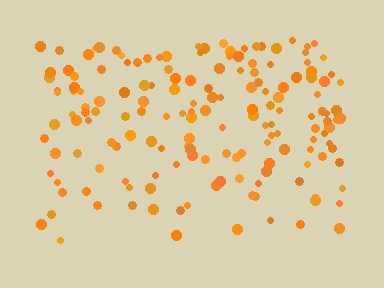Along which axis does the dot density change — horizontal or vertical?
Vertical.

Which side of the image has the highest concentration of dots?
The top.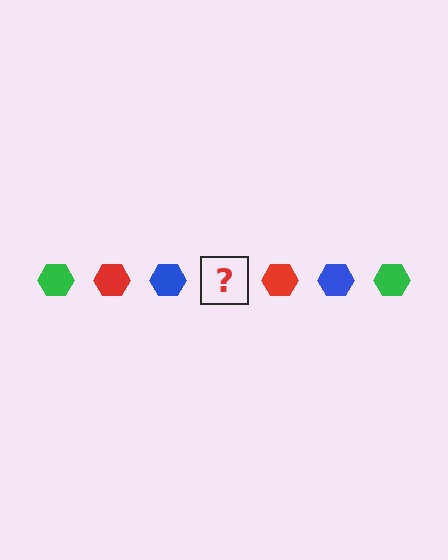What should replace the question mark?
The question mark should be replaced with a green hexagon.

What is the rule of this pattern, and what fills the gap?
The rule is that the pattern cycles through green, red, blue hexagons. The gap should be filled with a green hexagon.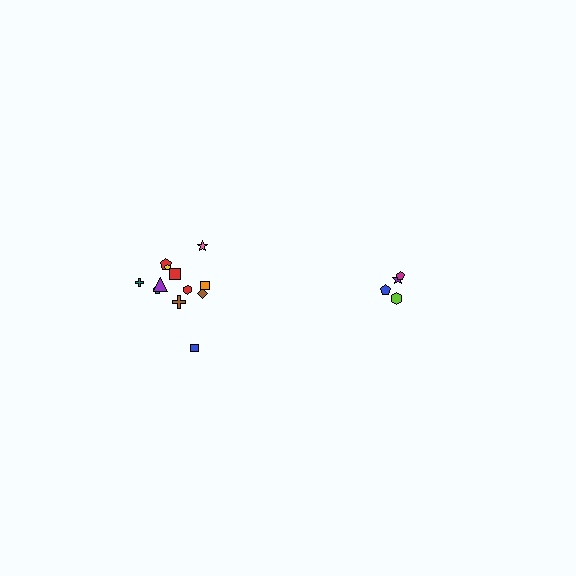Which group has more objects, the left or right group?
The left group.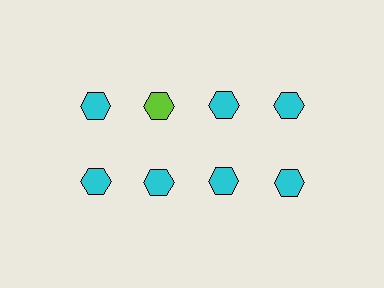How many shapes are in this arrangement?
There are 8 shapes arranged in a grid pattern.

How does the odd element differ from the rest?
It has a different color: lime instead of cyan.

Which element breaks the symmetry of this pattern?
The lime hexagon in the top row, second from left column breaks the symmetry. All other shapes are cyan hexagons.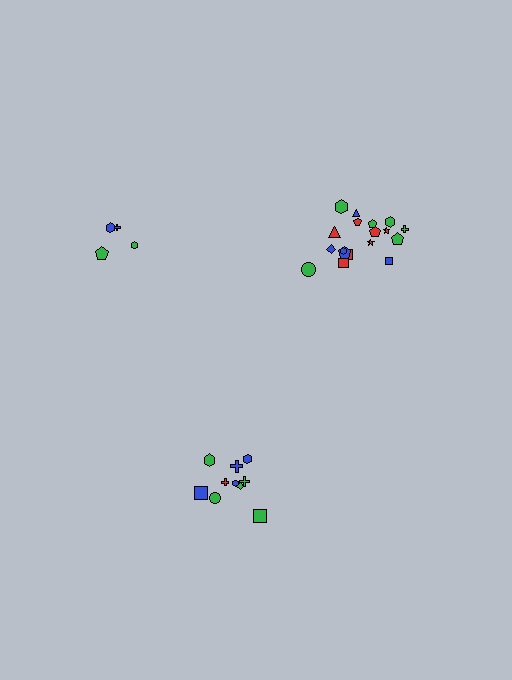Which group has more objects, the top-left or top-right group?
The top-right group.